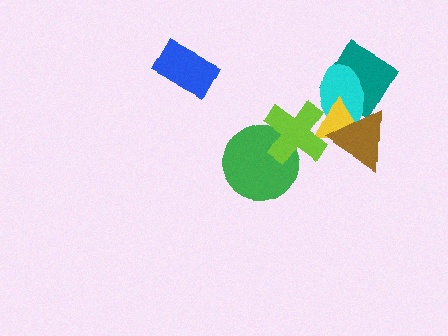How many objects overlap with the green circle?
1 object overlaps with the green circle.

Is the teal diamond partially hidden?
Yes, it is partially covered by another shape.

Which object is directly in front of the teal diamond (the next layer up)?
The cyan ellipse is directly in front of the teal diamond.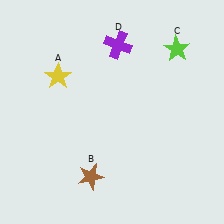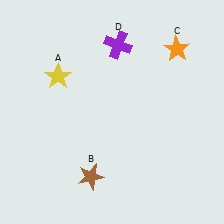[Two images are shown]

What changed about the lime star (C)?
In Image 1, C is lime. In Image 2, it changed to orange.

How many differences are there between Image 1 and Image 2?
There is 1 difference between the two images.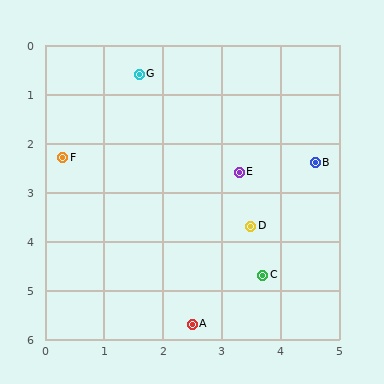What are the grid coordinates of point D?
Point D is at approximately (3.5, 3.7).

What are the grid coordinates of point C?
Point C is at approximately (3.7, 4.7).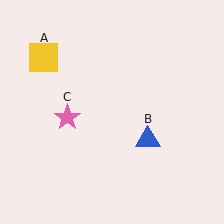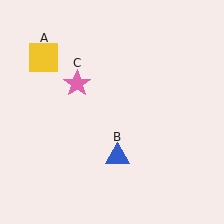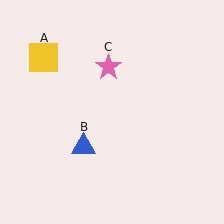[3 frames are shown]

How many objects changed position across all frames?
2 objects changed position: blue triangle (object B), pink star (object C).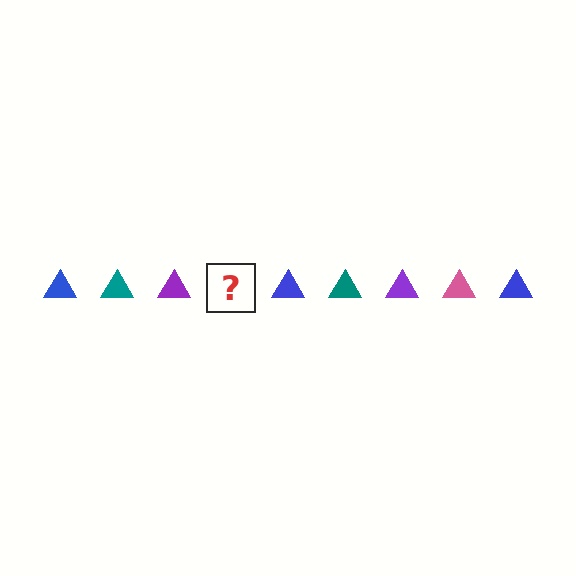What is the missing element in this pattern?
The missing element is a pink triangle.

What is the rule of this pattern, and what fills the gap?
The rule is that the pattern cycles through blue, teal, purple, pink triangles. The gap should be filled with a pink triangle.